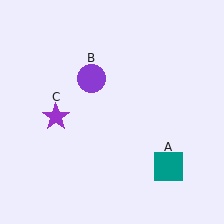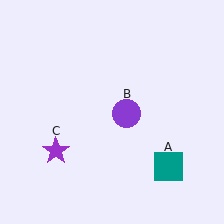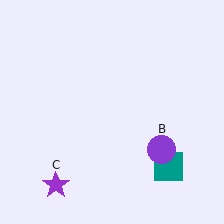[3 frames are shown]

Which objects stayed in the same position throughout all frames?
Teal square (object A) remained stationary.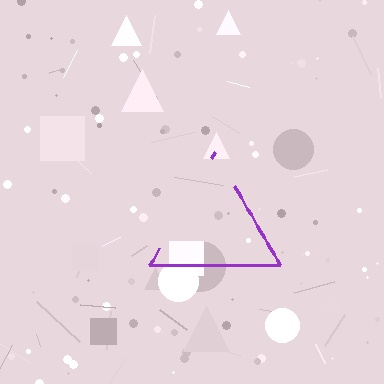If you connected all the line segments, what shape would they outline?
They would outline a triangle.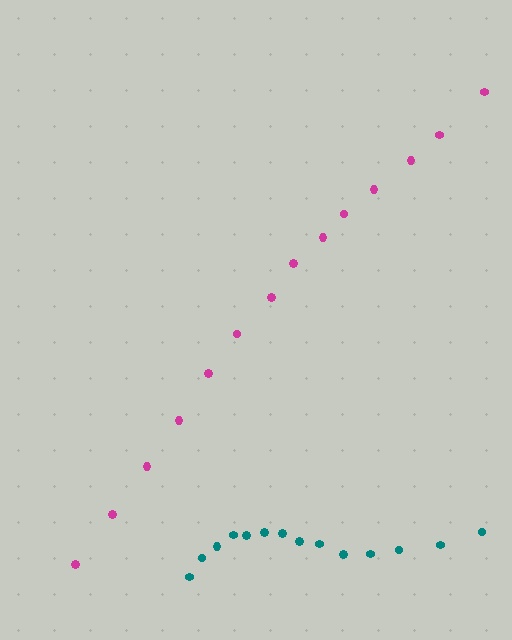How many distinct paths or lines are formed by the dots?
There are 2 distinct paths.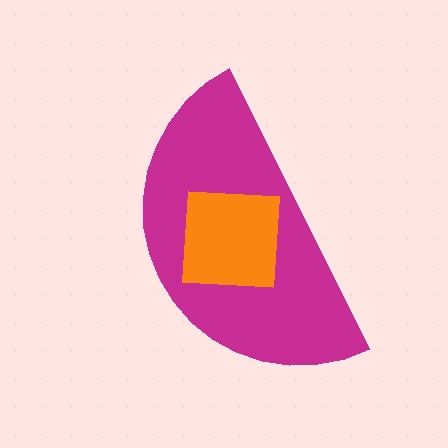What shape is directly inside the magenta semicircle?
The orange square.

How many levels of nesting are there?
2.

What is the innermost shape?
The orange square.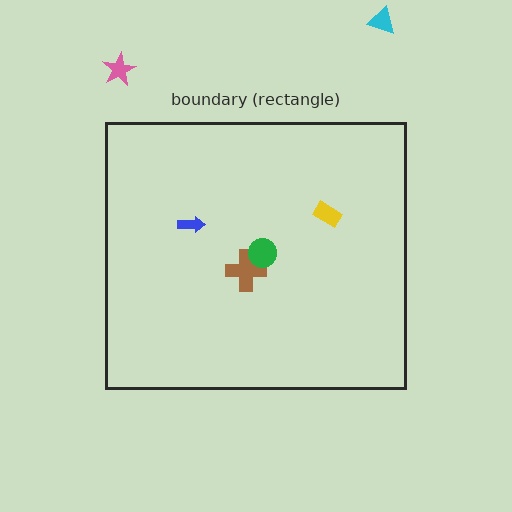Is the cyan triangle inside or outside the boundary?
Outside.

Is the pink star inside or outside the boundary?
Outside.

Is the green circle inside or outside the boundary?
Inside.